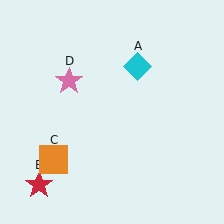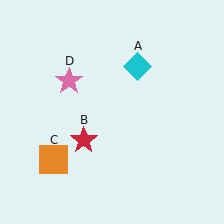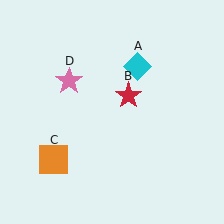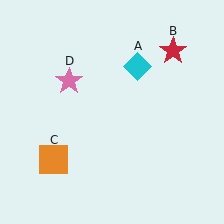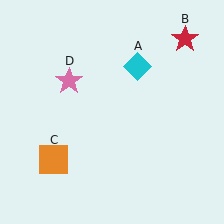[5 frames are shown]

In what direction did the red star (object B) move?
The red star (object B) moved up and to the right.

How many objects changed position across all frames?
1 object changed position: red star (object B).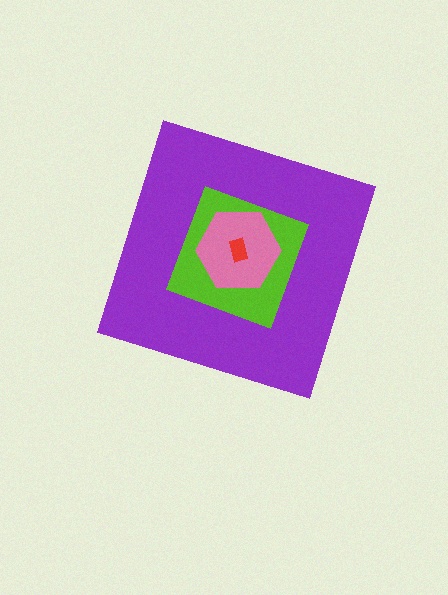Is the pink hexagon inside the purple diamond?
Yes.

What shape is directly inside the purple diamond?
The lime square.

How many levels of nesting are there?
4.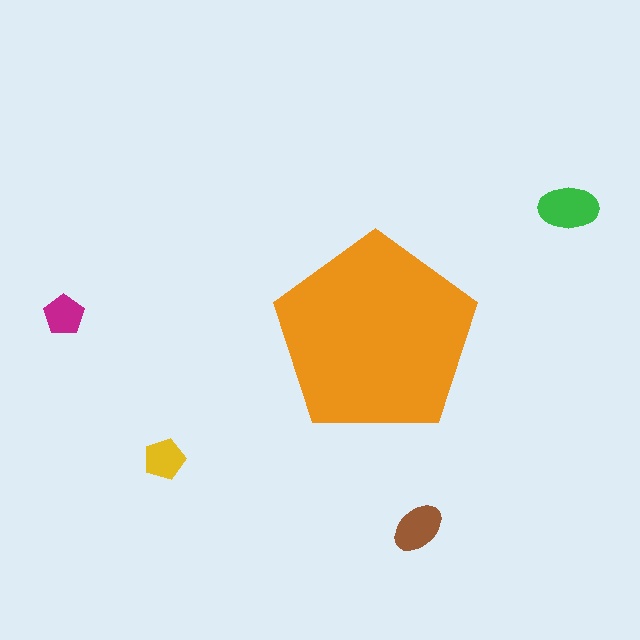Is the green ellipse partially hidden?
No, the green ellipse is fully visible.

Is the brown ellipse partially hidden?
No, the brown ellipse is fully visible.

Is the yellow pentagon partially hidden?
No, the yellow pentagon is fully visible.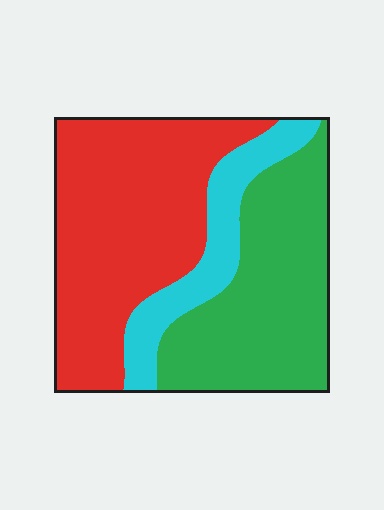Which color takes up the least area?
Cyan, at roughly 15%.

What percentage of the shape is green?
Green covers 37% of the shape.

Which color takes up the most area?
Red, at roughly 45%.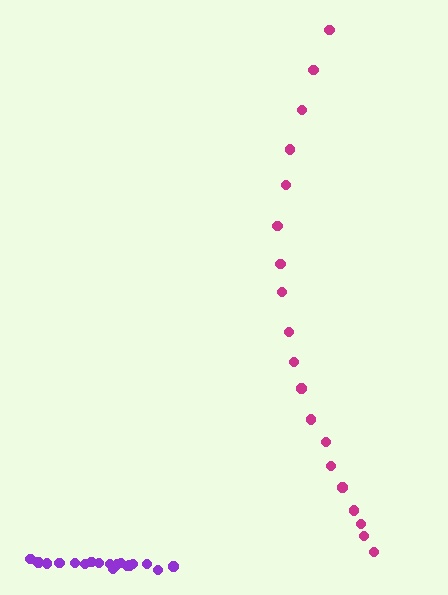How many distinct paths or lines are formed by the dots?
There are 2 distinct paths.